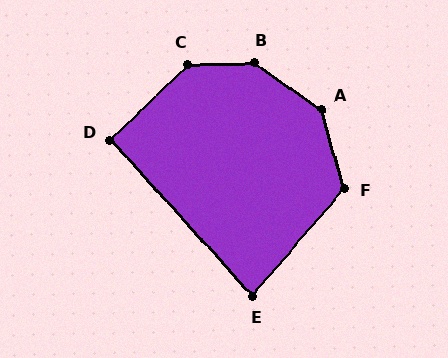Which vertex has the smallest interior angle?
E, at approximately 83 degrees.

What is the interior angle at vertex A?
Approximately 140 degrees (obtuse).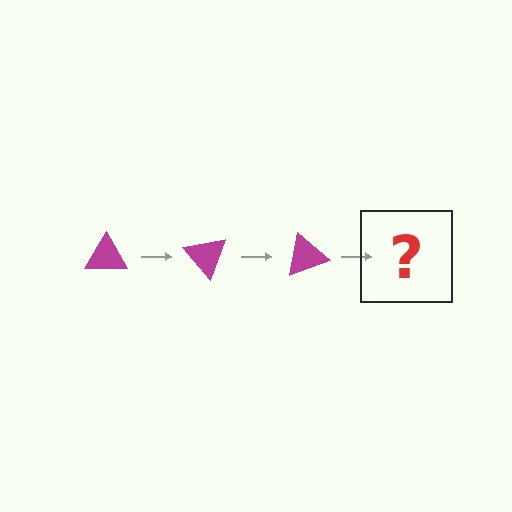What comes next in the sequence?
The next element should be a magenta triangle rotated 150 degrees.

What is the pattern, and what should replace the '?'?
The pattern is that the triangle rotates 50 degrees each step. The '?' should be a magenta triangle rotated 150 degrees.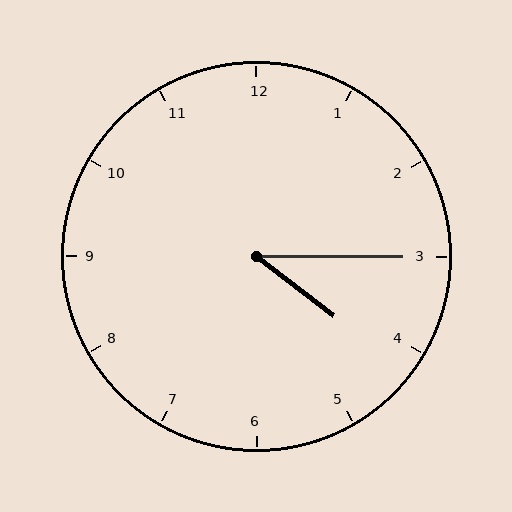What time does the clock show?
4:15.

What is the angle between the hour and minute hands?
Approximately 38 degrees.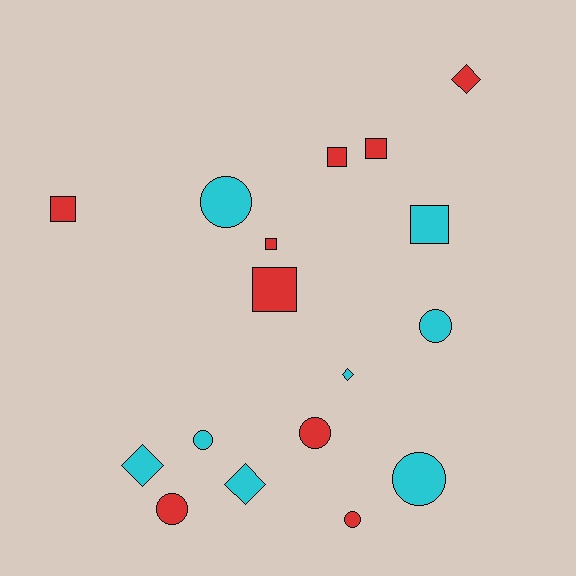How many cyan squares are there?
There is 1 cyan square.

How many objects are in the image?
There are 17 objects.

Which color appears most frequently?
Red, with 9 objects.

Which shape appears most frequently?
Circle, with 7 objects.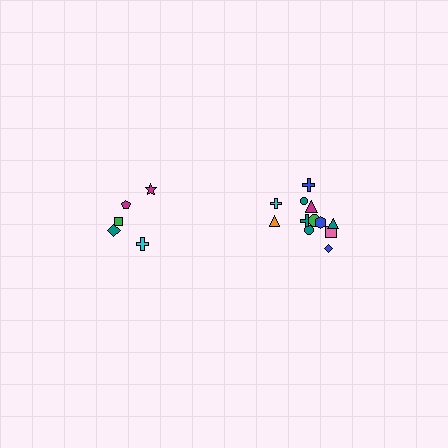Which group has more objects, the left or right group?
The right group.